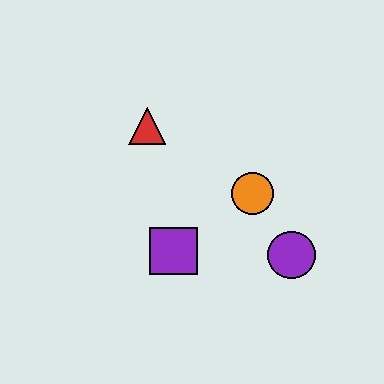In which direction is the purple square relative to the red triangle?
The purple square is below the red triangle.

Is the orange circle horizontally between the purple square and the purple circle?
Yes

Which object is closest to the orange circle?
The purple circle is closest to the orange circle.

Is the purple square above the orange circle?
No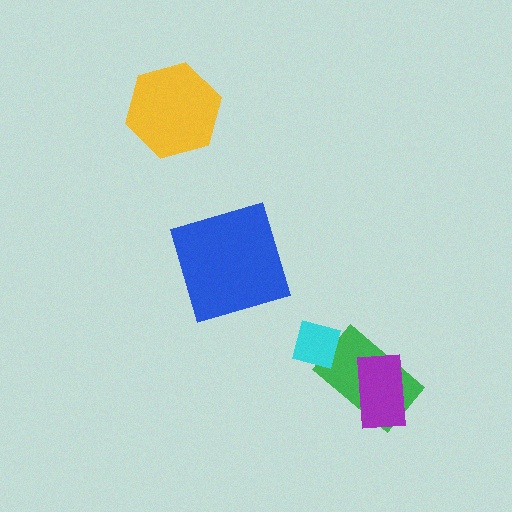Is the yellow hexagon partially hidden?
No, no other shape covers it.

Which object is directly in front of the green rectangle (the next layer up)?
The purple rectangle is directly in front of the green rectangle.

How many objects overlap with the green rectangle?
2 objects overlap with the green rectangle.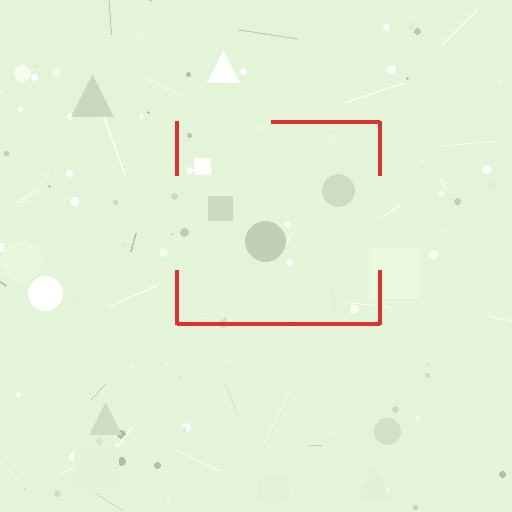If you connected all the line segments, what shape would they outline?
They would outline a square.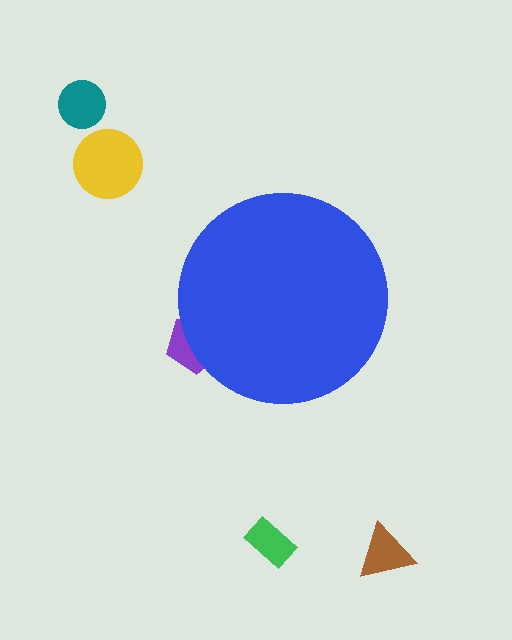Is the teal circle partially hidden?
No, the teal circle is fully visible.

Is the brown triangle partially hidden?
No, the brown triangle is fully visible.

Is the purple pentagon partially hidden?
Yes, the purple pentagon is partially hidden behind the blue circle.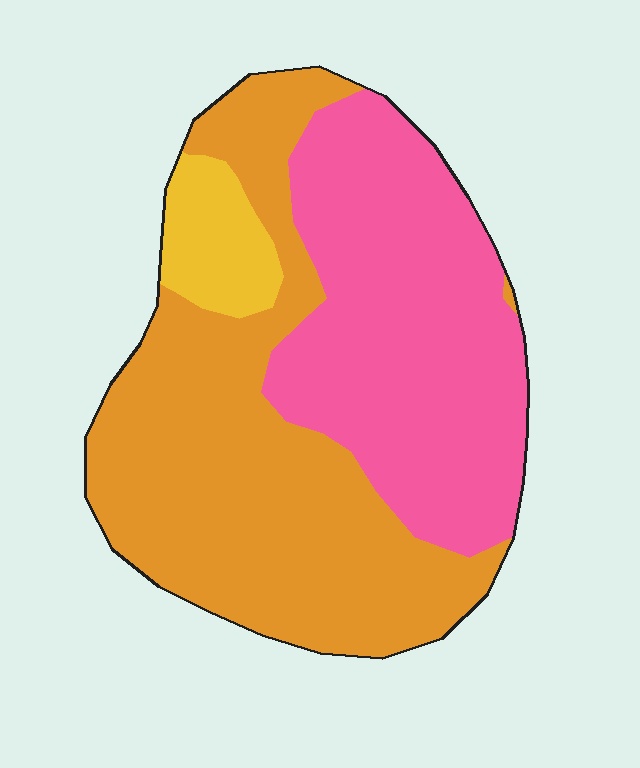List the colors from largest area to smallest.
From largest to smallest: orange, pink, yellow.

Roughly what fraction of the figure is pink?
Pink covers 42% of the figure.